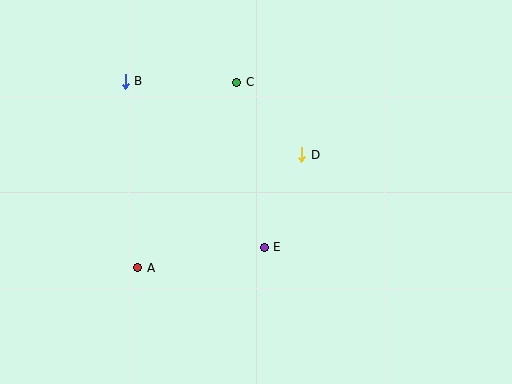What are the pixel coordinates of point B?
Point B is at (125, 81).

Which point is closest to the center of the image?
Point E at (264, 247) is closest to the center.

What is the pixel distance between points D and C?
The distance between D and C is 97 pixels.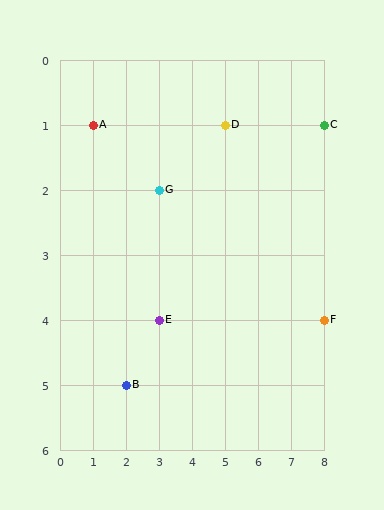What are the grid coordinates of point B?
Point B is at grid coordinates (2, 5).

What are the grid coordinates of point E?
Point E is at grid coordinates (3, 4).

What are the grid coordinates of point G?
Point G is at grid coordinates (3, 2).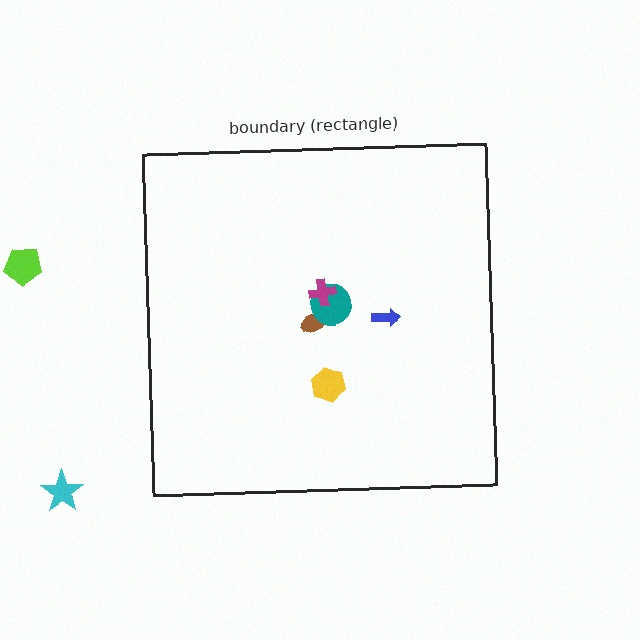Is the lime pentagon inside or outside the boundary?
Outside.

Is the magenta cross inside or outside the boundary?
Inside.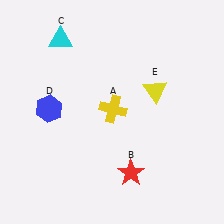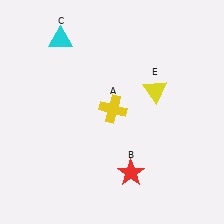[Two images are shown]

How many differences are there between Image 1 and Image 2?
There is 1 difference between the two images.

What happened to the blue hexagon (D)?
The blue hexagon (D) was removed in Image 2. It was in the top-left area of Image 1.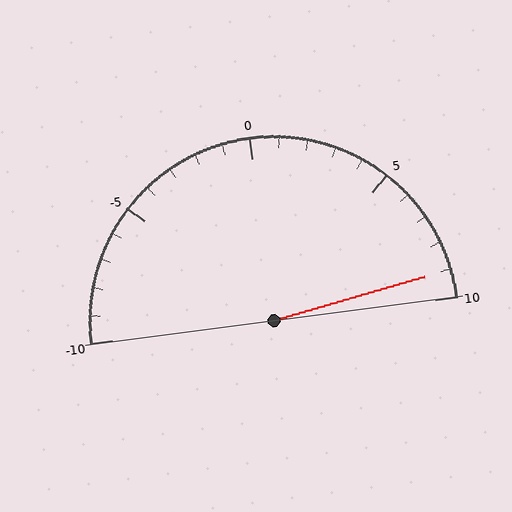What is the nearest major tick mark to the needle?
The nearest major tick mark is 10.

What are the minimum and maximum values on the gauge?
The gauge ranges from -10 to 10.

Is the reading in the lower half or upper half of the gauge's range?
The reading is in the upper half of the range (-10 to 10).